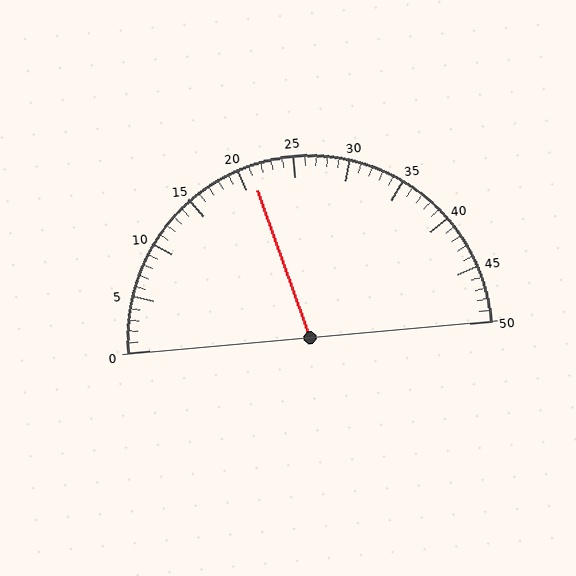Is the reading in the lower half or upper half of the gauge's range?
The reading is in the lower half of the range (0 to 50).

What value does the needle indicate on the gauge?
The needle indicates approximately 21.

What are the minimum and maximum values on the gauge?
The gauge ranges from 0 to 50.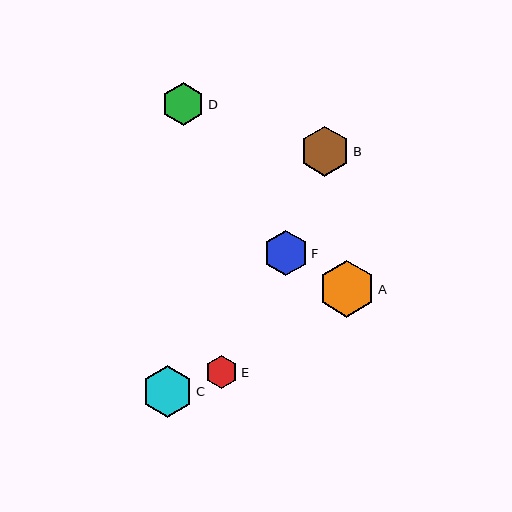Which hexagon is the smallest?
Hexagon E is the smallest with a size of approximately 33 pixels.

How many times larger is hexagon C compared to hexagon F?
Hexagon C is approximately 1.1 times the size of hexagon F.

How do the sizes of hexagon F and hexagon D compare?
Hexagon F and hexagon D are approximately the same size.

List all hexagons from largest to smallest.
From largest to smallest: A, C, B, F, D, E.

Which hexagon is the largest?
Hexagon A is the largest with a size of approximately 57 pixels.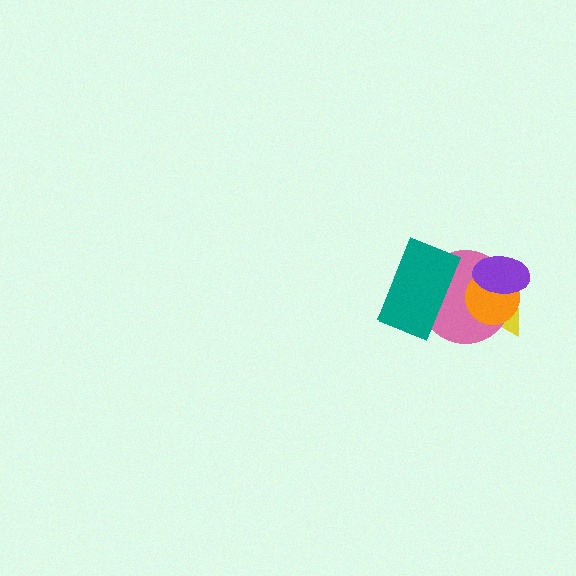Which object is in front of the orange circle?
The purple ellipse is in front of the orange circle.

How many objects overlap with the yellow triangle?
3 objects overlap with the yellow triangle.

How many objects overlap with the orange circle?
3 objects overlap with the orange circle.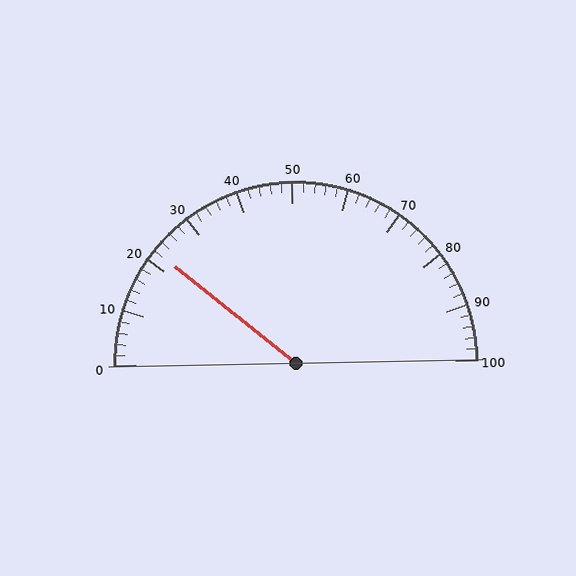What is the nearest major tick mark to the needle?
The nearest major tick mark is 20.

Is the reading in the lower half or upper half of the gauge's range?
The reading is in the lower half of the range (0 to 100).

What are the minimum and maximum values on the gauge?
The gauge ranges from 0 to 100.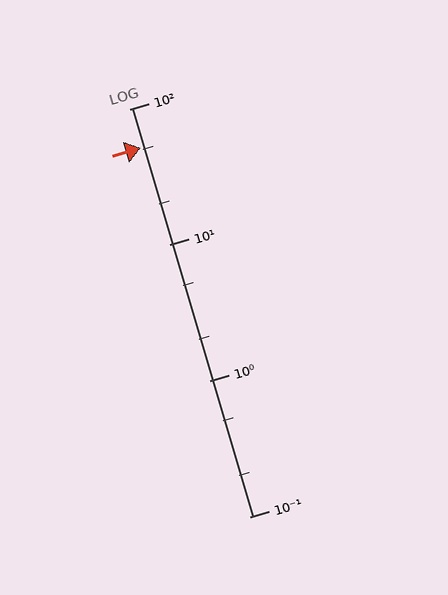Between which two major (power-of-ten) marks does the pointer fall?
The pointer is between 10 and 100.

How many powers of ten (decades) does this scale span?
The scale spans 3 decades, from 0.1 to 100.